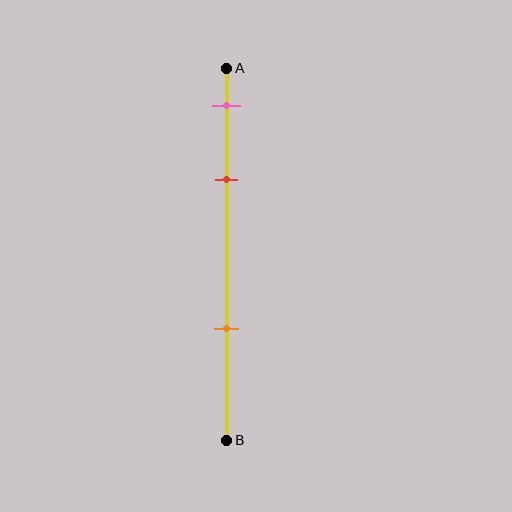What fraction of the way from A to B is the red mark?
The red mark is approximately 30% (0.3) of the way from A to B.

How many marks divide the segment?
There are 3 marks dividing the segment.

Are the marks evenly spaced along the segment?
No, the marks are not evenly spaced.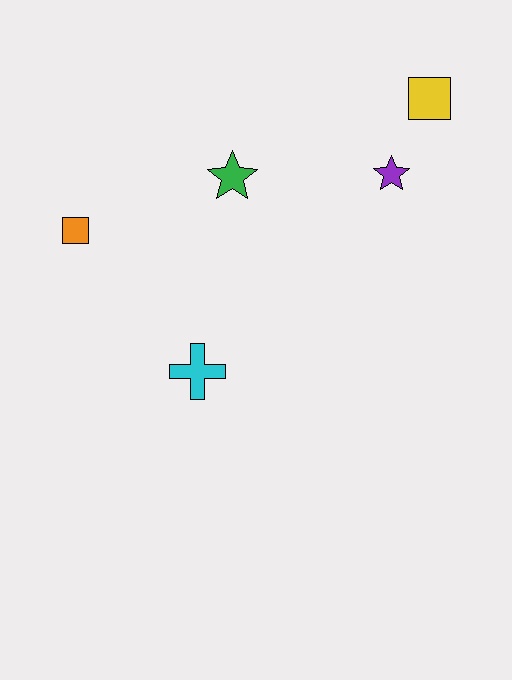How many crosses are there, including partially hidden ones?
There is 1 cross.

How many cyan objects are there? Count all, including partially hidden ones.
There is 1 cyan object.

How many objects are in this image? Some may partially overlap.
There are 5 objects.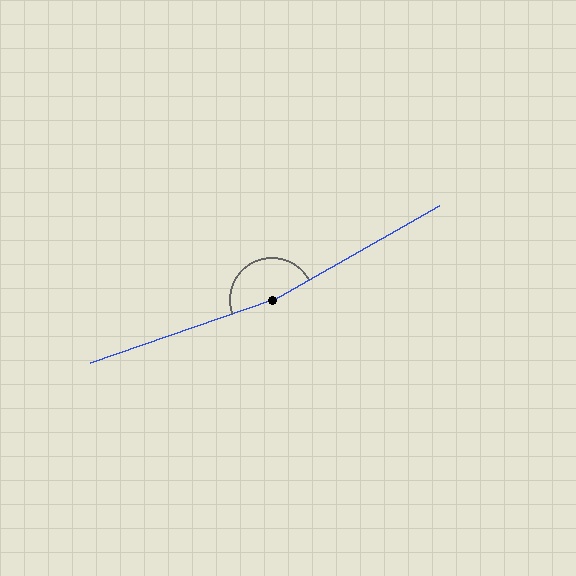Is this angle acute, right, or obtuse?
It is obtuse.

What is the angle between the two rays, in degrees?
Approximately 170 degrees.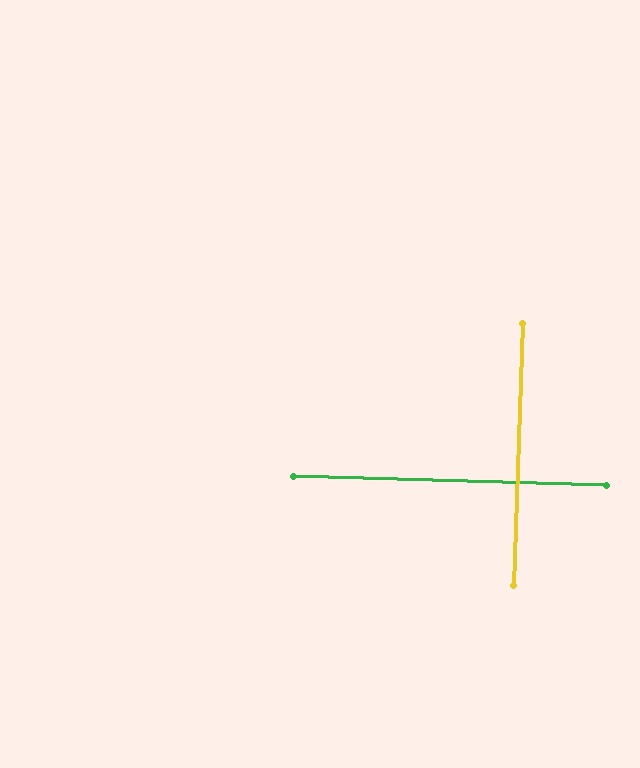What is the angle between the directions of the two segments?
Approximately 89 degrees.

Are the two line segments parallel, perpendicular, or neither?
Perpendicular — they meet at approximately 89°.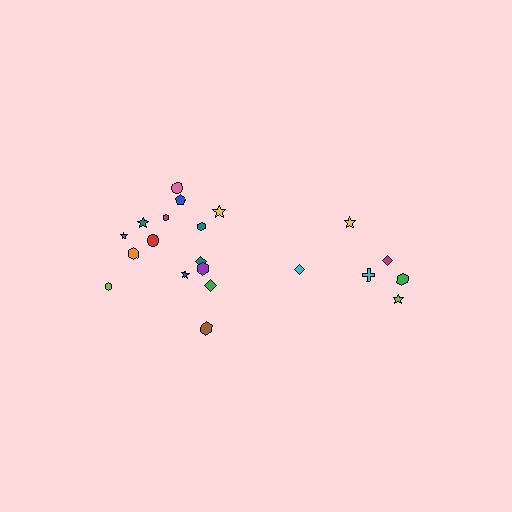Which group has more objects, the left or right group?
The left group.